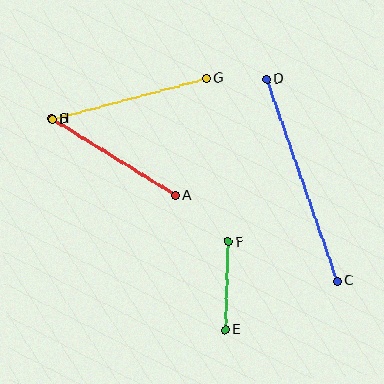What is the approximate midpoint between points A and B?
The midpoint is at approximately (114, 157) pixels.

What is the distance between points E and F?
The distance is approximately 88 pixels.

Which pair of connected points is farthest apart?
Points C and D are farthest apart.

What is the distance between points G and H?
The distance is approximately 160 pixels.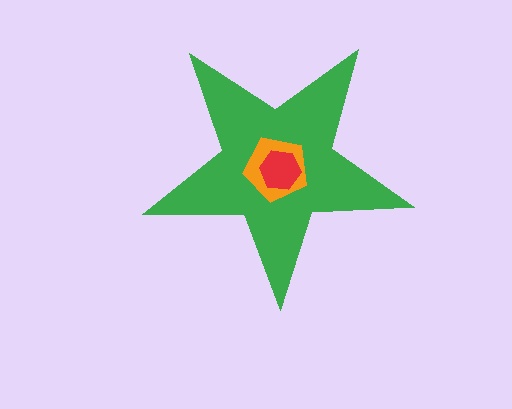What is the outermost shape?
The green star.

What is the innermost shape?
The red hexagon.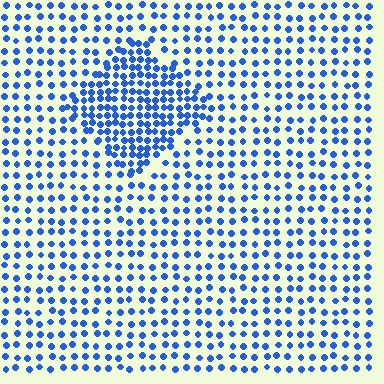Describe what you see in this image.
The image contains small blue elements arranged at two different densities. A diamond-shaped region is visible where the elements are more densely packed than the surrounding area.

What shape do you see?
I see a diamond.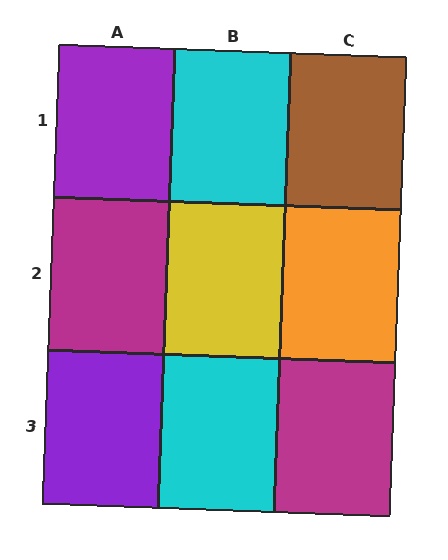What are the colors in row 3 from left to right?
Purple, cyan, magenta.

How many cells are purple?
2 cells are purple.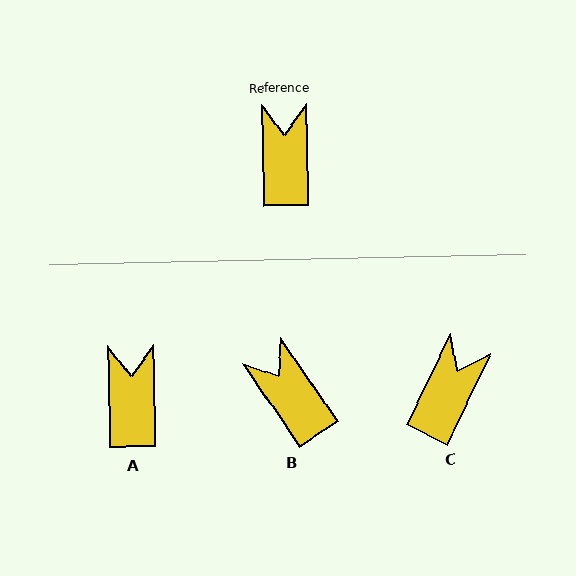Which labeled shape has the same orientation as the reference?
A.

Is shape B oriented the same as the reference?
No, it is off by about 33 degrees.